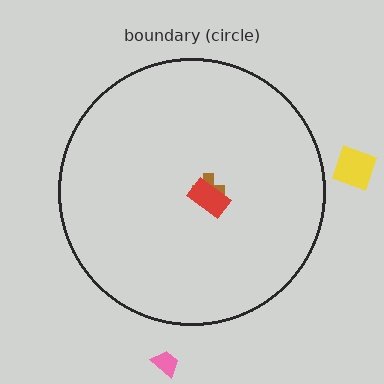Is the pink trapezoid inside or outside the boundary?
Outside.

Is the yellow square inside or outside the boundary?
Outside.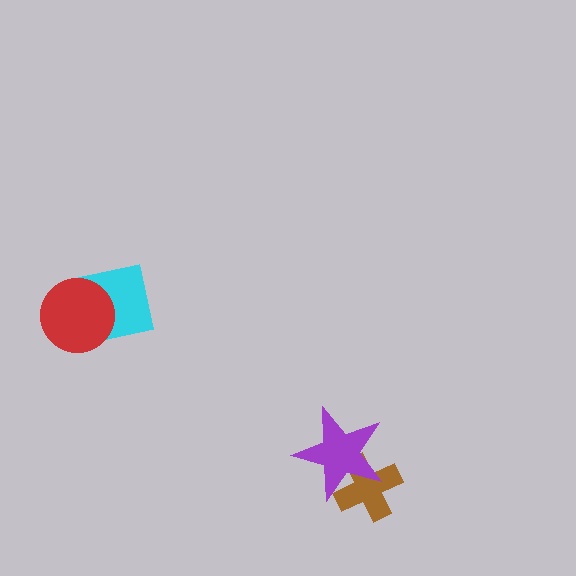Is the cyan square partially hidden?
Yes, it is partially covered by another shape.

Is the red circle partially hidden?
No, no other shape covers it.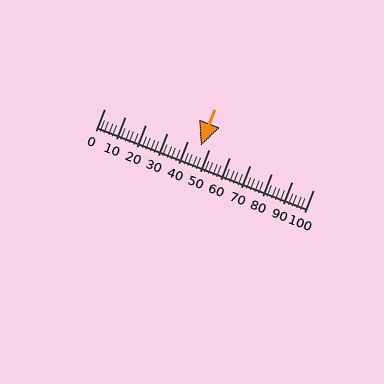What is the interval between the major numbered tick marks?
The major tick marks are spaced 10 units apart.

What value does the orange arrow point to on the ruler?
The orange arrow points to approximately 46.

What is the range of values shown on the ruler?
The ruler shows values from 0 to 100.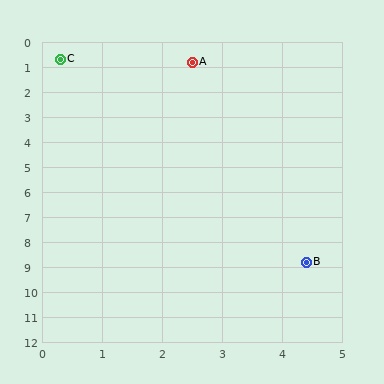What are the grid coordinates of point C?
Point C is at approximately (0.3, 0.7).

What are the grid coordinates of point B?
Point B is at approximately (4.4, 8.8).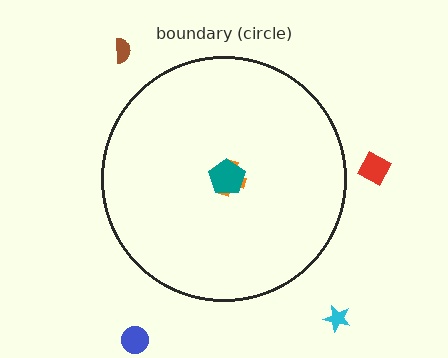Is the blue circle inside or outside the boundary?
Outside.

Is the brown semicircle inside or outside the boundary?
Outside.